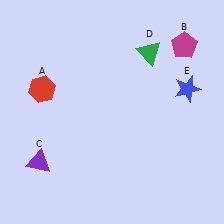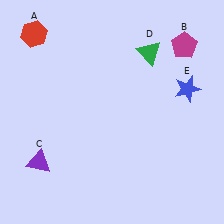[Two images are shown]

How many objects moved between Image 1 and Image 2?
1 object moved between the two images.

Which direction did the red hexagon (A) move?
The red hexagon (A) moved up.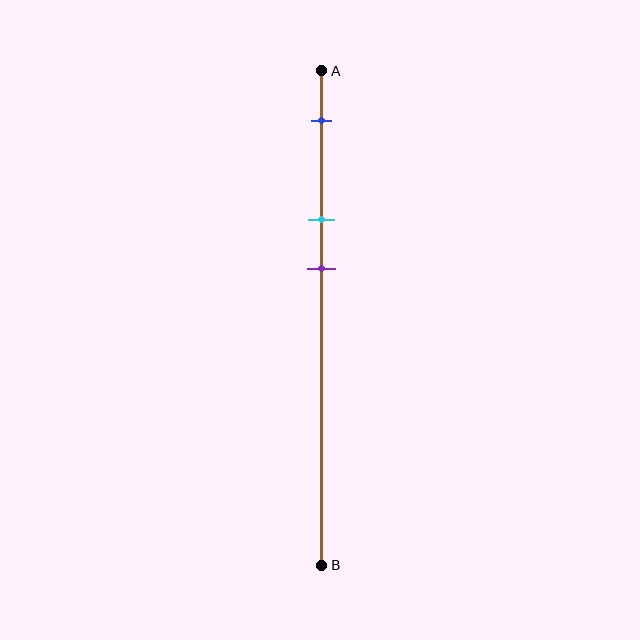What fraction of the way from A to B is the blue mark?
The blue mark is approximately 10% (0.1) of the way from A to B.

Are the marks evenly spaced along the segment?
Yes, the marks are approximately evenly spaced.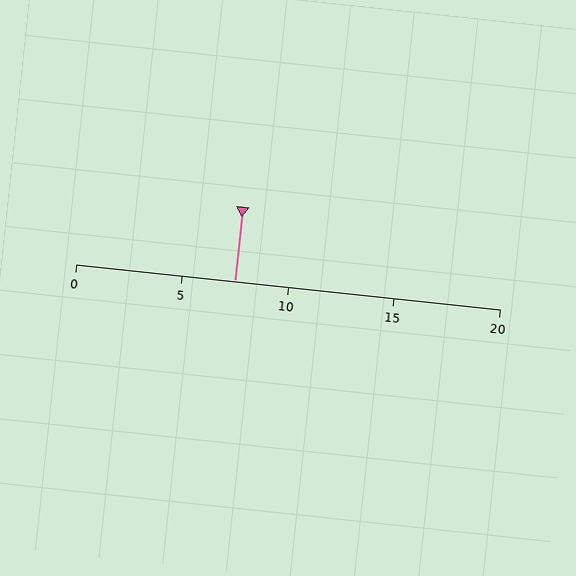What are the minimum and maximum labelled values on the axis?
The axis runs from 0 to 20.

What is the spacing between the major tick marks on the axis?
The major ticks are spaced 5 apart.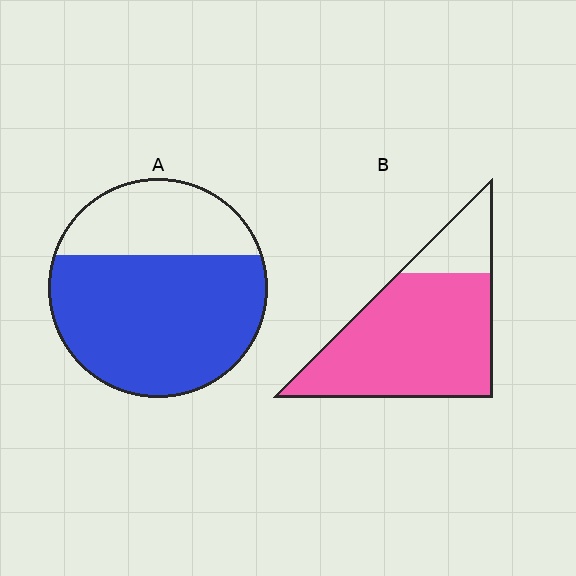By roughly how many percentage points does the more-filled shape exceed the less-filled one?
By roughly 10 percentage points (B over A).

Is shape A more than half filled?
Yes.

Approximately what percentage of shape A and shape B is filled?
A is approximately 70% and B is approximately 80%.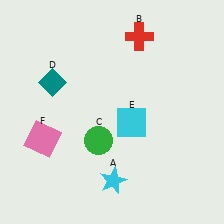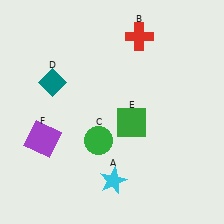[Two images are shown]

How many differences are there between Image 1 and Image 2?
There are 2 differences between the two images.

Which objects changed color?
E changed from cyan to green. F changed from pink to purple.